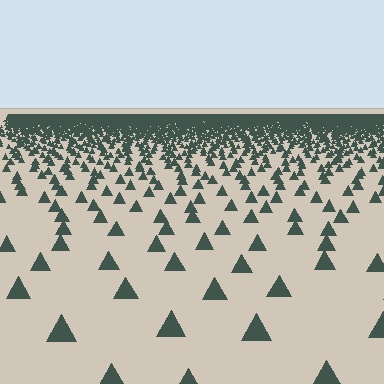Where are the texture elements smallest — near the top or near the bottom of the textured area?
Near the top.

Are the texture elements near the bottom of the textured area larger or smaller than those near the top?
Larger. Near the bottom, elements are closer to the viewer and appear at a bigger on-screen size.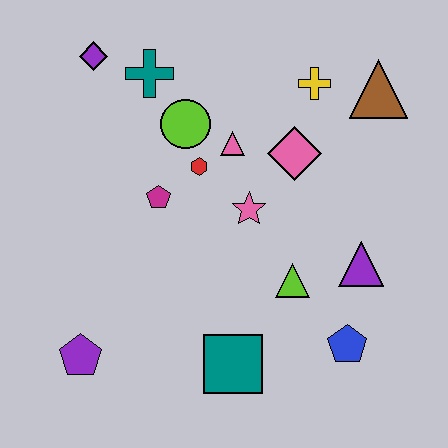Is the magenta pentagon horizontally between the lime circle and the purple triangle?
No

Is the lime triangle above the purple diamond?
No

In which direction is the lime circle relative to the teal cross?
The lime circle is below the teal cross.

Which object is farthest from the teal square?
The purple diamond is farthest from the teal square.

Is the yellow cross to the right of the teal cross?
Yes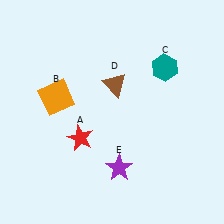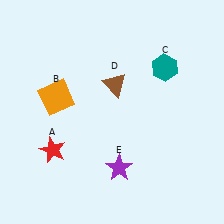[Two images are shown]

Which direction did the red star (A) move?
The red star (A) moved left.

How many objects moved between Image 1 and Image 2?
1 object moved between the two images.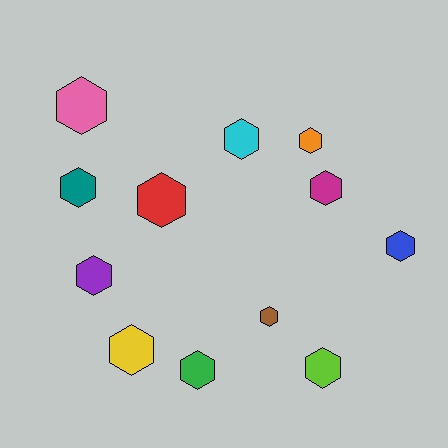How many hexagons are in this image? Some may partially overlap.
There are 12 hexagons.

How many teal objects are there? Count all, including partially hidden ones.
There is 1 teal object.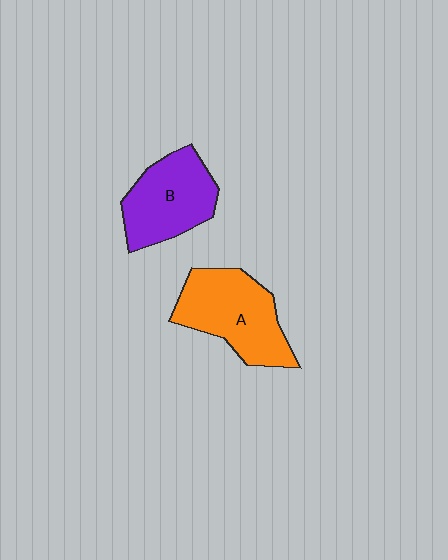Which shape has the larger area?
Shape A (orange).